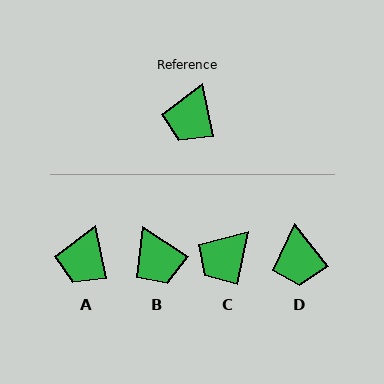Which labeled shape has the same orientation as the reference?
A.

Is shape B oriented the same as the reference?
No, it is off by about 45 degrees.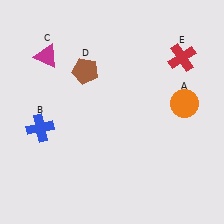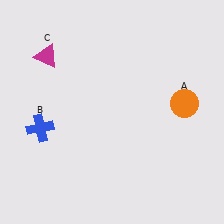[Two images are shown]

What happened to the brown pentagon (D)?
The brown pentagon (D) was removed in Image 2. It was in the top-left area of Image 1.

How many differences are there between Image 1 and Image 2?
There are 2 differences between the two images.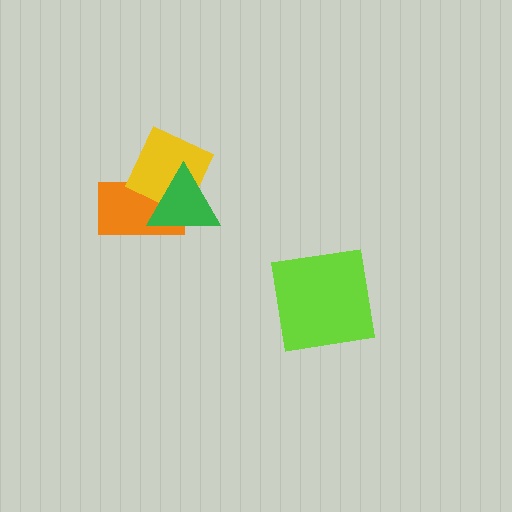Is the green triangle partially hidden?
No, no other shape covers it.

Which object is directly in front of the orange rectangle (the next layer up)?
The yellow diamond is directly in front of the orange rectangle.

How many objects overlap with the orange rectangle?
2 objects overlap with the orange rectangle.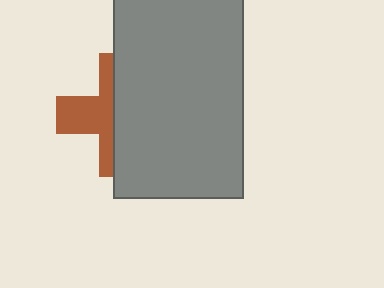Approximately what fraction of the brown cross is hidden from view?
Roughly 57% of the brown cross is hidden behind the gray rectangle.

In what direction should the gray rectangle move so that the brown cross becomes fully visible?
The gray rectangle should move right. That is the shortest direction to clear the overlap and leave the brown cross fully visible.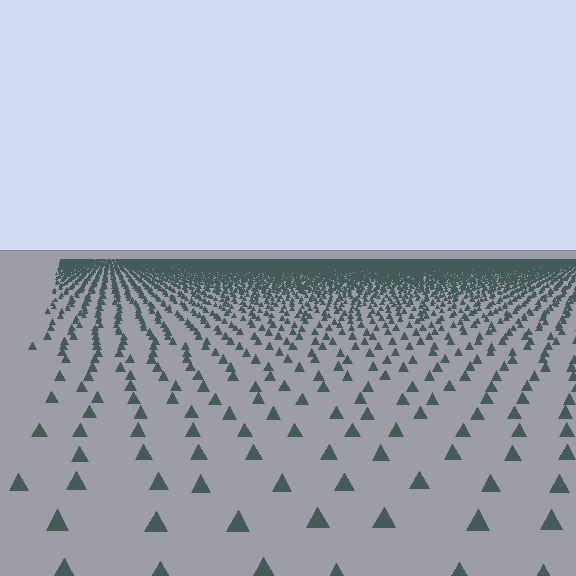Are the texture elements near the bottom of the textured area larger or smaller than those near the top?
Larger. Near the bottom, elements are closer to the viewer and appear at a bigger on-screen size.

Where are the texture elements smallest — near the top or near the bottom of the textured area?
Near the top.